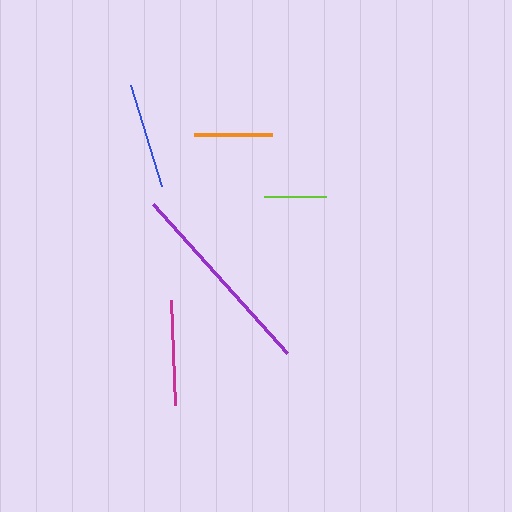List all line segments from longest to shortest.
From longest to shortest: purple, blue, magenta, orange, lime.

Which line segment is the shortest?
The lime line is the shortest at approximately 62 pixels.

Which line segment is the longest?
The purple line is the longest at approximately 200 pixels.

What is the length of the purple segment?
The purple segment is approximately 200 pixels long.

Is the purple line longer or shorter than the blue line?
The purple line is longer than the blue line.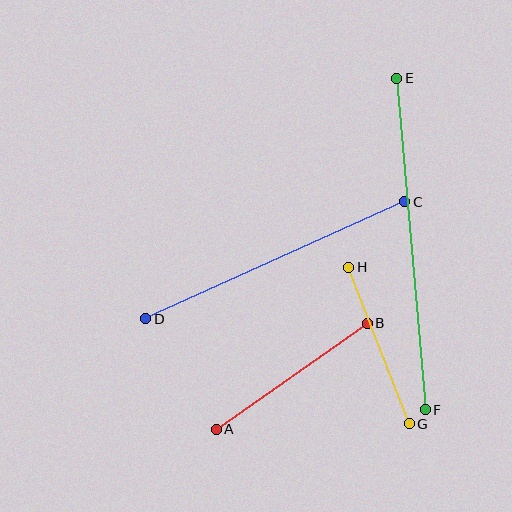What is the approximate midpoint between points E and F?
The midpoint is at approximately (411, 244) pixels.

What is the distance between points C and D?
The distance is approximately 284 pixels.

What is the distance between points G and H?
The distance is approximately 168 pixels.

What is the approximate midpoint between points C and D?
The midpoint is at approximately (275, 260) pixels.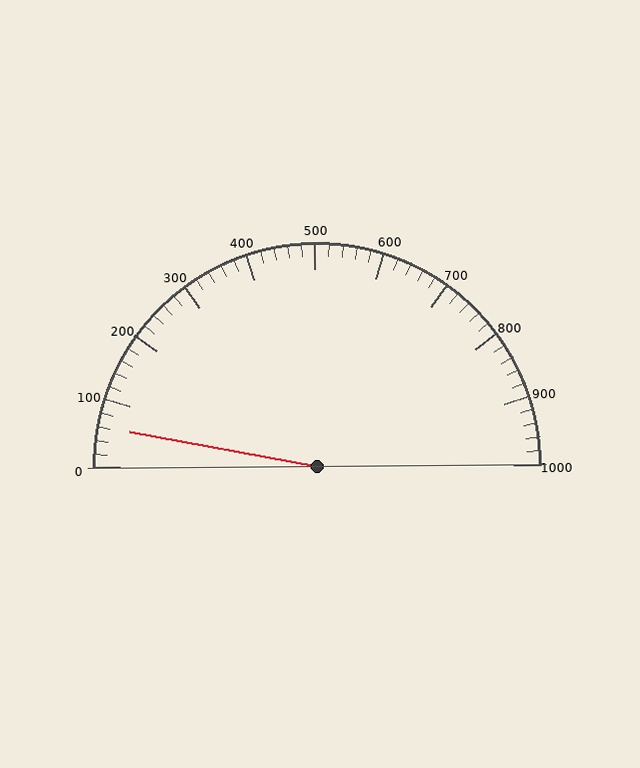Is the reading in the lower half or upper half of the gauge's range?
The reading is in the lower half of the range (0 to 1000).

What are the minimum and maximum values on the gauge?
The gauge ranges from 0 to 1000.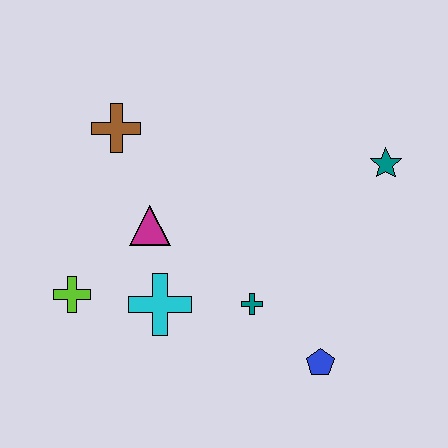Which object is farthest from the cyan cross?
The teal star is farthest from the cyan cross.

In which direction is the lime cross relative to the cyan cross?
The lime cross is to the left of the cyan cross.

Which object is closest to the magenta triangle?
The cyan cross is closest to the magenta triangle.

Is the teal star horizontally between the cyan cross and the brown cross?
No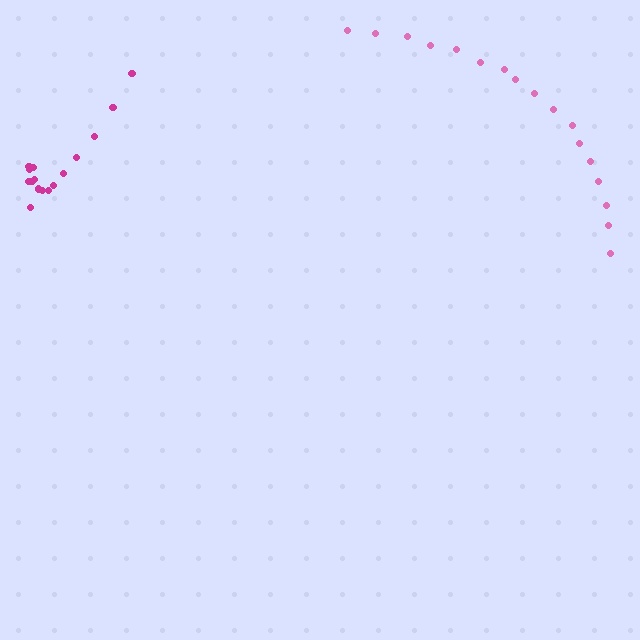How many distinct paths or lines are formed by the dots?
There are 2 distinct paths.